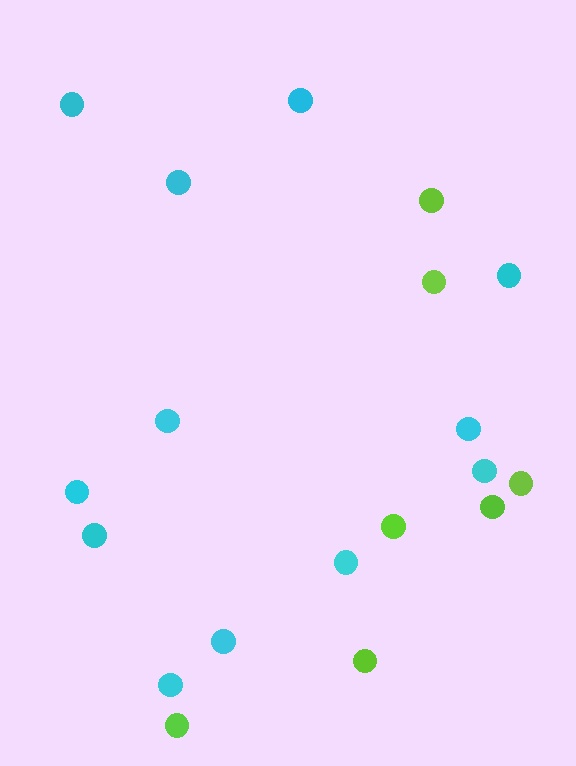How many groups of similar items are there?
There are 2 groups: one group of cyan circles (12) and one group of lime circles (7).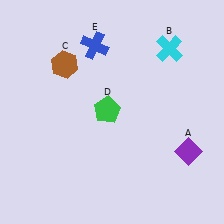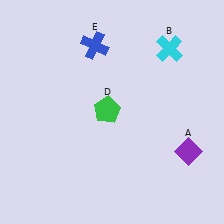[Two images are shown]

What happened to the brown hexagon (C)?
The brown hexagon (C) was removed in Image 2. It was in the top-left area of Image 1.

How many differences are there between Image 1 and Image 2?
There is 1 difference between the two images.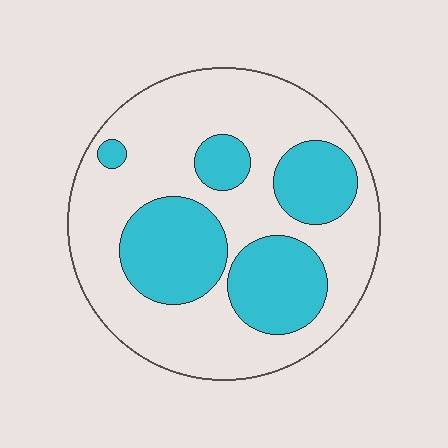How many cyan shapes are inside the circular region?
5.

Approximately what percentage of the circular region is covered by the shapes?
Approximately 35%.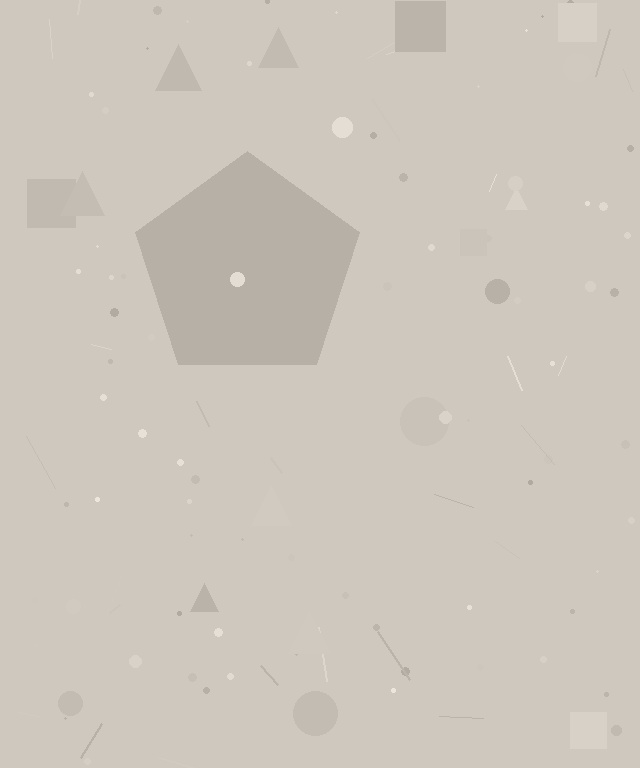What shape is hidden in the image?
A pentagon is hidden in the image.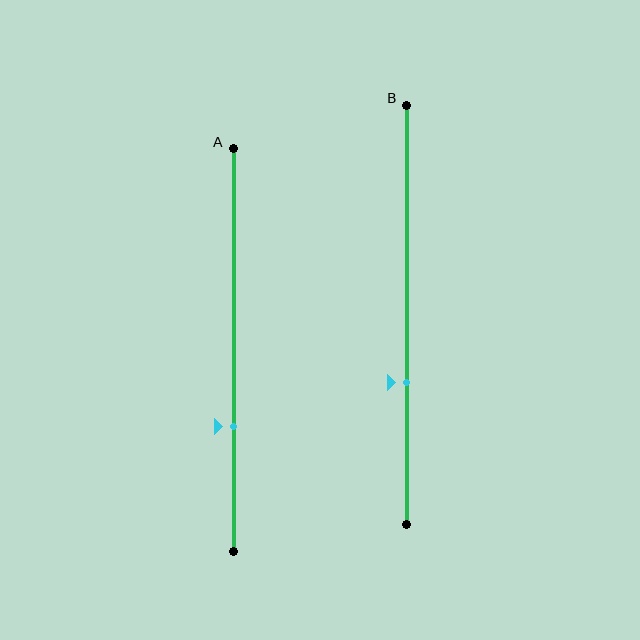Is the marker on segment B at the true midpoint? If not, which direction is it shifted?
No, the marker on segment B is shifted downward by about 16% of the segment length.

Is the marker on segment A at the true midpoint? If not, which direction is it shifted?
No, the marker on segment A is shifted downward by about 19% of the segment length.